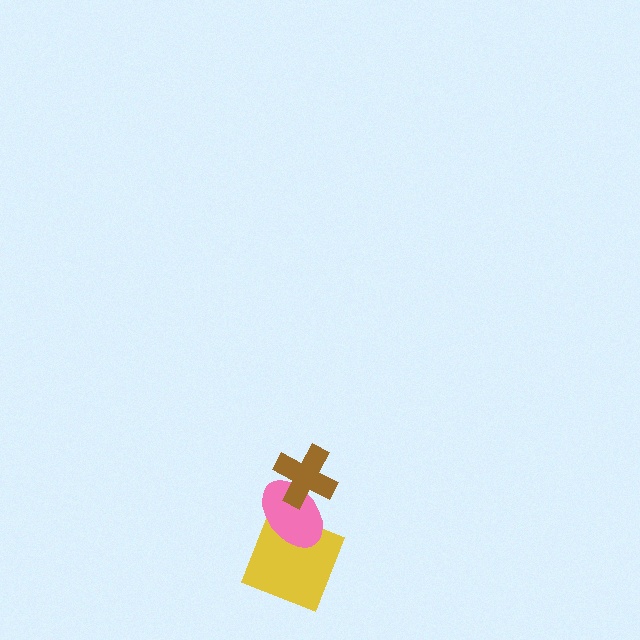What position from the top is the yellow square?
The yellow square is 3rd from the top.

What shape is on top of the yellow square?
The pink ellipse is on top of the yellow square.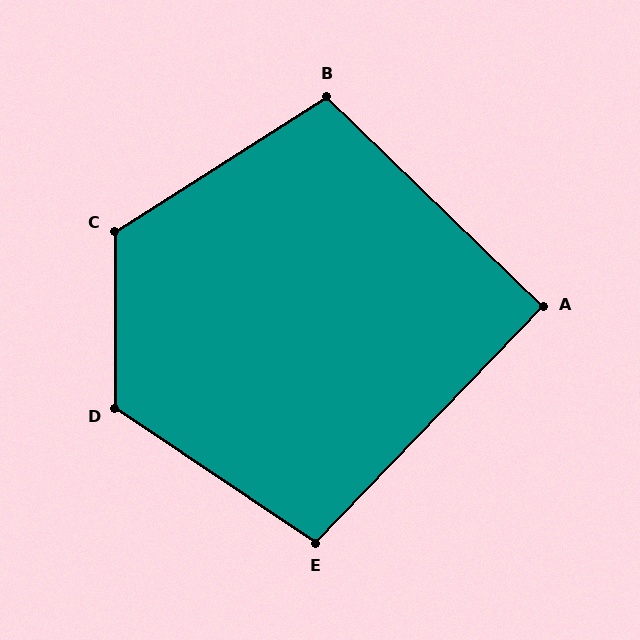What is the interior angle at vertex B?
Approximately 103 degrees (obtuse).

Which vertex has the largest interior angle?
D, at approximately 124 degrees.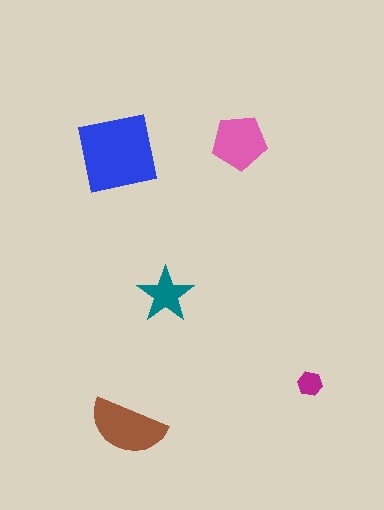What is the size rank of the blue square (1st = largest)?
1st.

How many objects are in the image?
There are 5 objects in the image.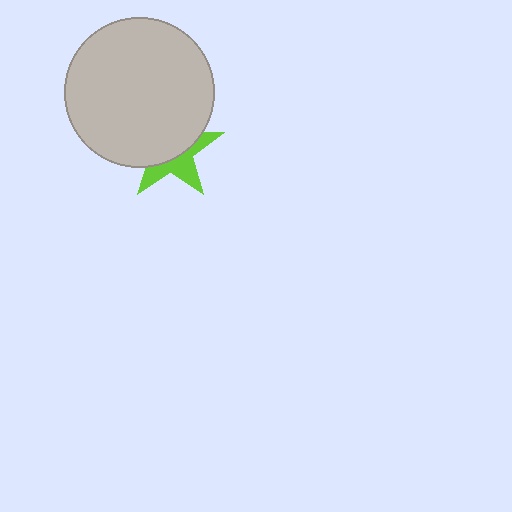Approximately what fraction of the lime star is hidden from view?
Roughly 59% of the lime star is hidden behind the light gray circle.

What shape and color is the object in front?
The object in front is a light gray circle.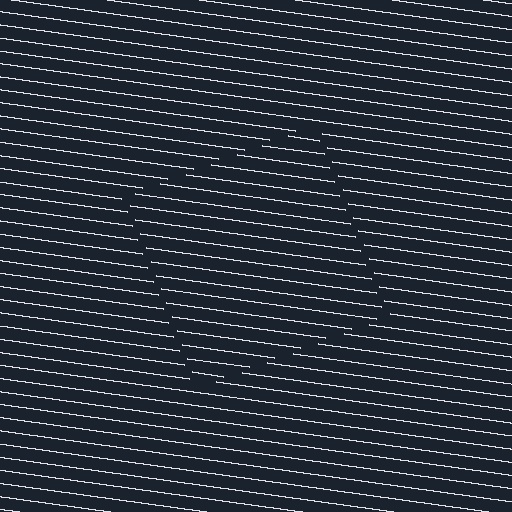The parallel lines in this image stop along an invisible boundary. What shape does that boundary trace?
An illusory square. The interior of the shape contains the same grating, shifted by half a period — the contour is defined by the phase discontinuity where line-ends from the inner and outer gratings abut.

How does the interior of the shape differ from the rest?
The interior of the shape contains the same grating, shifted by half a period — the contour is defined by the phase discontinuity where line-ends from the inner and outer gratings abut.